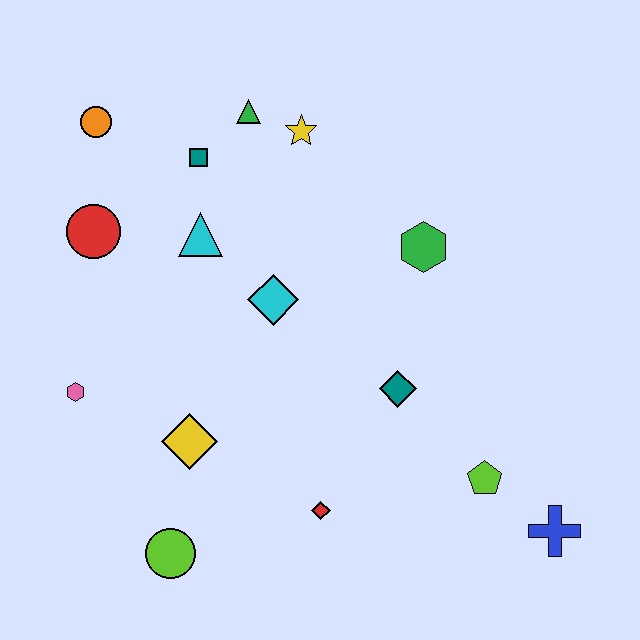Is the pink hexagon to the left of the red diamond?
Yes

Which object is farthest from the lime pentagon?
The orange circle is farthest from the lime pentagon.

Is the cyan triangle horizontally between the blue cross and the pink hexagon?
Yes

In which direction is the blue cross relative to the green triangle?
The blue cross is below the green triangle.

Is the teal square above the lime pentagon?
Yes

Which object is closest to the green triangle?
The yellow star is closest to the green triangle.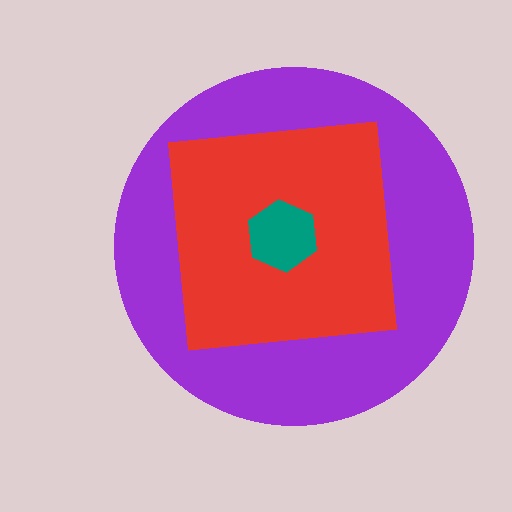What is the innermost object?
The teal hexagon.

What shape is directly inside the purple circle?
The red square.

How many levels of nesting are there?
3.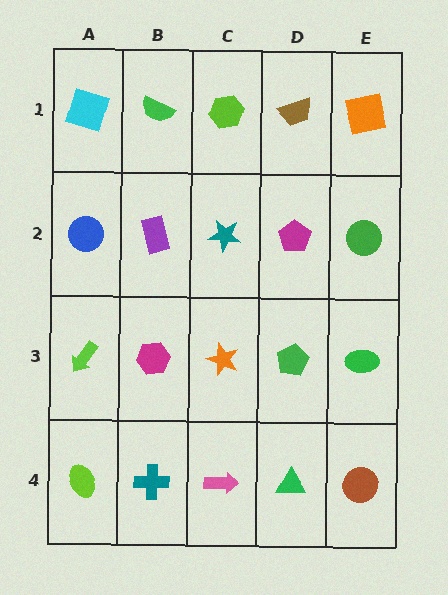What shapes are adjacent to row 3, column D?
A magenta pentagon (row 2, column D), a green triangle (row 4, column D), an orange star (row 3, column C), a green ellipse (row 3, column E).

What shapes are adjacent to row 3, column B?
A purple rectangle (row 2, column B), a teal cross (row 4, column B), a lime arrow (row 3, column A), an orange star (row 3, column C).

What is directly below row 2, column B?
A magenta hexagon.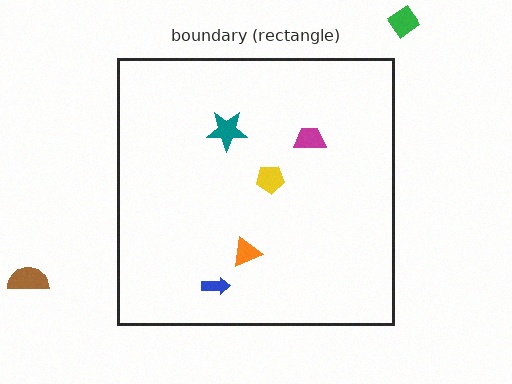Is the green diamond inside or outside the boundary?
Outside.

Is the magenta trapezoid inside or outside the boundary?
Inside.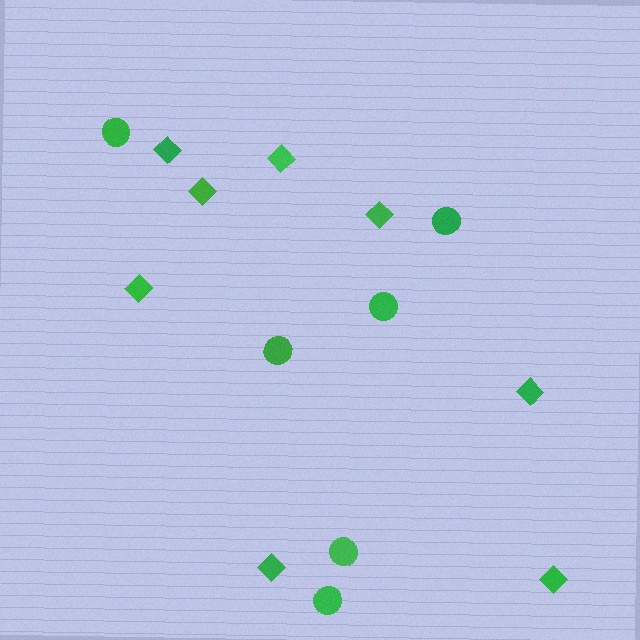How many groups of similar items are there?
There are 2 groups: one group of diamonds (8) and one group of circles (6).